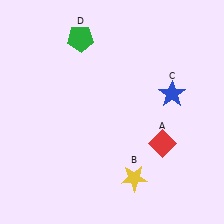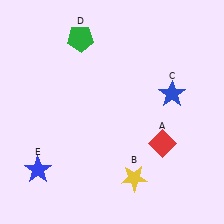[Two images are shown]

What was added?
A blue star (E) was added in Image 2.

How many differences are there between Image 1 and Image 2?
There is 1 difference between the two images.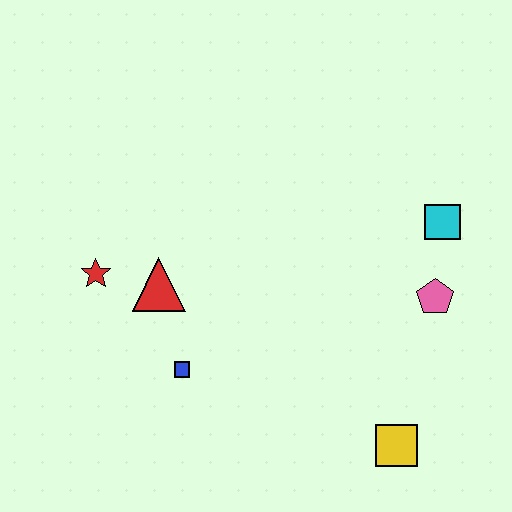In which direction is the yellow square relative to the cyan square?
The yellow square is below the cyan square.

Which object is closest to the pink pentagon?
The cyan square is closest to the pink pentagon.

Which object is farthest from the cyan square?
The red star is farthest from the cyan square.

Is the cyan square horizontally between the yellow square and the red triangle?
No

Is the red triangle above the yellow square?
Yes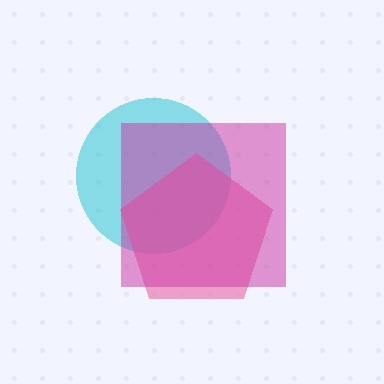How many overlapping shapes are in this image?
There are 3 overlapping shapes in the image.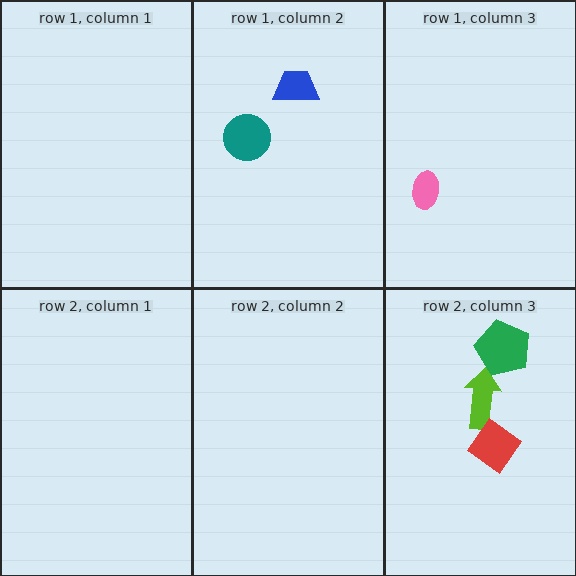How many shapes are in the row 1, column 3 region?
1.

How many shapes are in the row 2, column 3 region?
3.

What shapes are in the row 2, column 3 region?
The green pentagon, the lime arrow, the red diamond.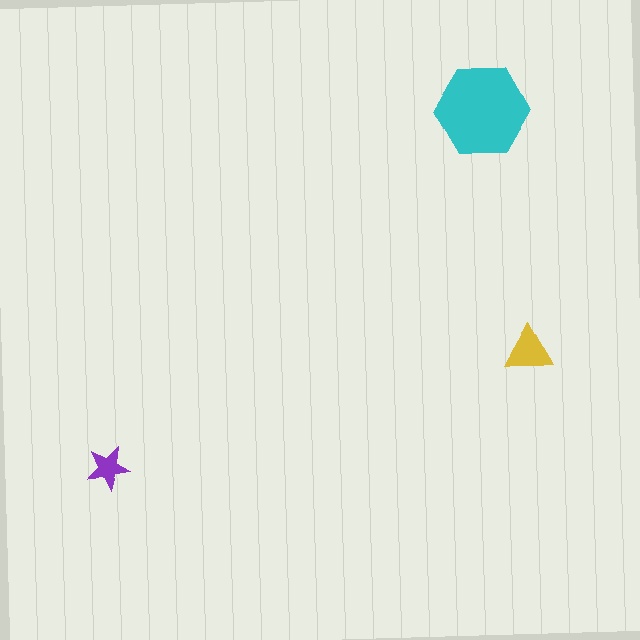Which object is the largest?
The cyan hexagon.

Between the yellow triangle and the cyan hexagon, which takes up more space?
The cyan hexagon.